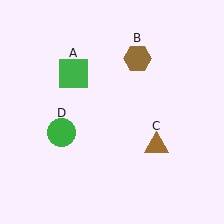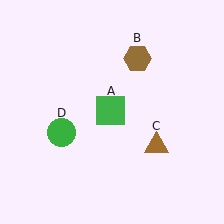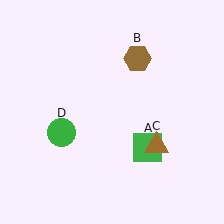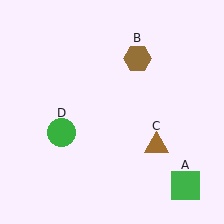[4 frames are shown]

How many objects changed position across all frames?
1 object changed position: green square (object A).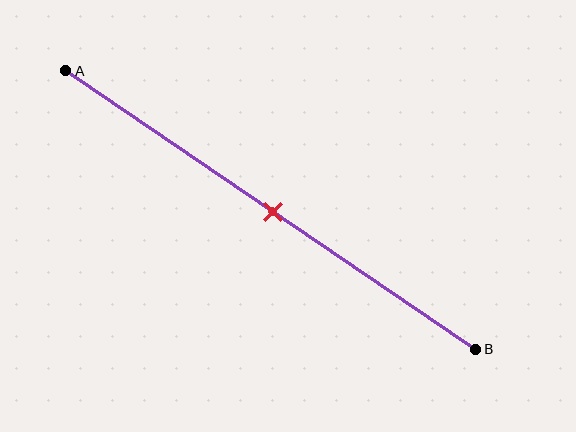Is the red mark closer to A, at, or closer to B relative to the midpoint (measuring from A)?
The red mark is approximately at the midpoint of segment AB.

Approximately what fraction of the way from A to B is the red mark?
The red mark is approximately 50% of the way from A to B.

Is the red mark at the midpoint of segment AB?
Yes, the mark is approximately at the midpoint.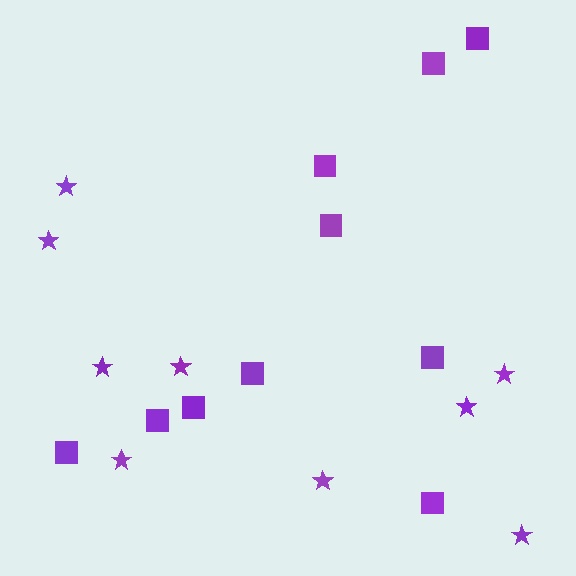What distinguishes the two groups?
There are 2 groups: one group of stars (9) and one group of squares (10).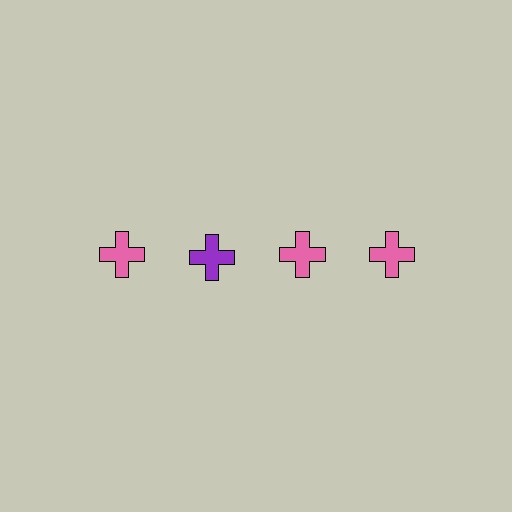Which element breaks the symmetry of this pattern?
The purple cross in the top row, second from left column breaks the symmetry. All other shapes are pink crosses.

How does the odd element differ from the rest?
It has a different color: purple instead of pink.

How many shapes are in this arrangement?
There are 4 shapes arranged in a grid pattern.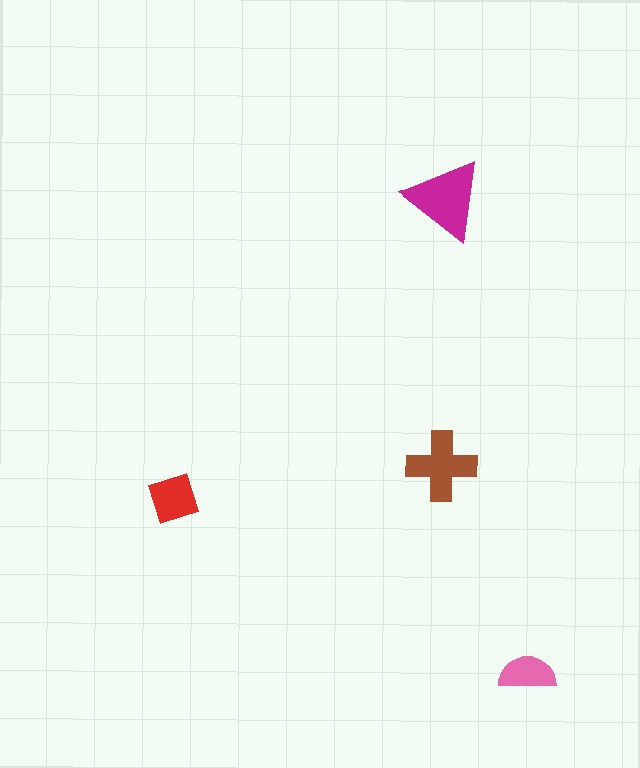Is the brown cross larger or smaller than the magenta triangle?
Smaller.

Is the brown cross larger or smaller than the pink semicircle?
Larger.